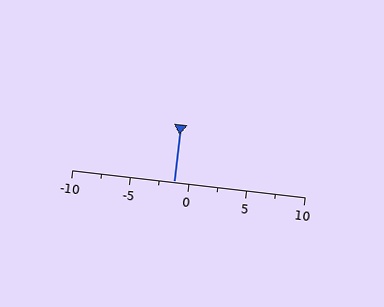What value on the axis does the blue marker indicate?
The marker indicates approximately -1.2.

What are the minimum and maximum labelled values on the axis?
The axis runs from -10 to 10.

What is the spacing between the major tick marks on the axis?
The major ticks are spaced 5 apart.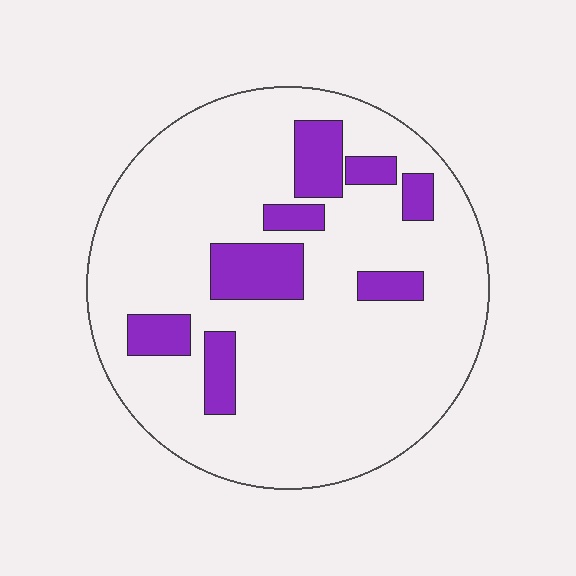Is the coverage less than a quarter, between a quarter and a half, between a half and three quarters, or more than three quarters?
Less than a quarter.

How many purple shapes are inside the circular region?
8.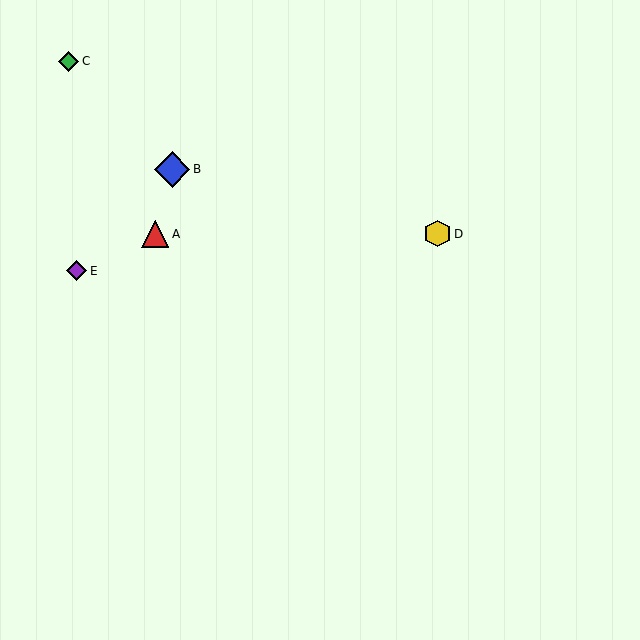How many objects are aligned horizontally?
2 objects (A, D) are aligned horizontally.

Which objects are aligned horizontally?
Objects A, D are aligned horizontally.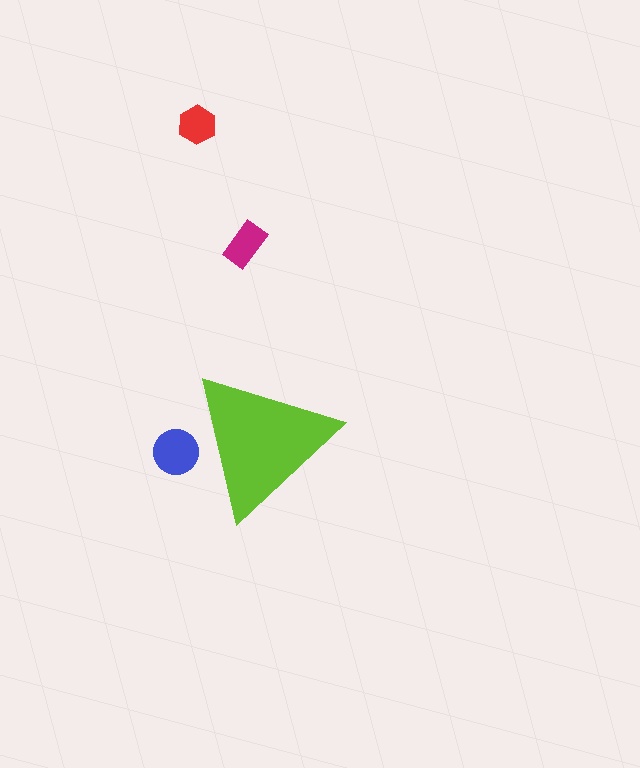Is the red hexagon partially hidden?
No, the red hexagon is fully visible.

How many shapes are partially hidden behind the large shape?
1 shape is partially hidden.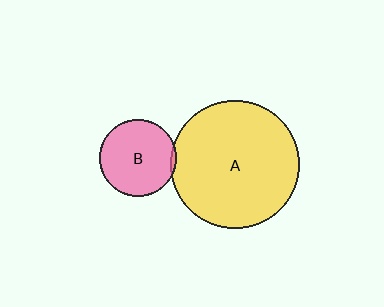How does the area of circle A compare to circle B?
Approximately 2.8 times.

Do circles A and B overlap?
Yes.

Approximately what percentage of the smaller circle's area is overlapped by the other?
Approximately 5%.